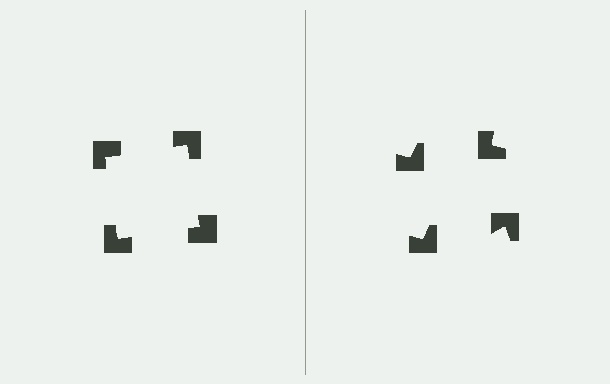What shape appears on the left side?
An illusory square.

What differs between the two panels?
The notched squares are positioned identically on both sides; only the wedge orientations differ. On the left they align to a square; on the right they are misaligned.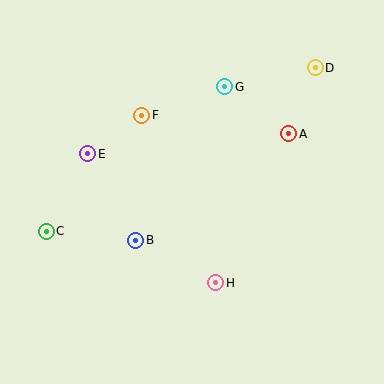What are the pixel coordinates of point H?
Point H is at (216, 283).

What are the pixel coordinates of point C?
Point C is at (46, 231).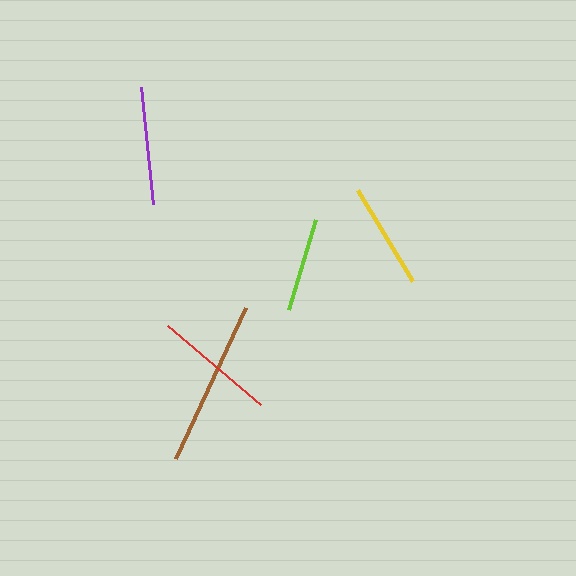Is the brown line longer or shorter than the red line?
The brown line is longer than the red line.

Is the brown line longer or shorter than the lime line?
The brown line is longer than the lime line.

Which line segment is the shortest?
The lime line is the shortest at approximately 94 pixels.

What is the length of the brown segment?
The brown segment is approximately 166 pixels long.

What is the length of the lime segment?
The lime segment is approximately 94 pixels long.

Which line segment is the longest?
The brown line is the longest at approximately 166 pixels.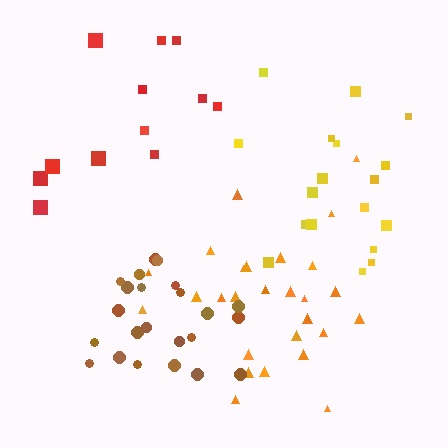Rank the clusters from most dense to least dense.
brown, orange, yellow, red.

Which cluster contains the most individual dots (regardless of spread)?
Orange (27).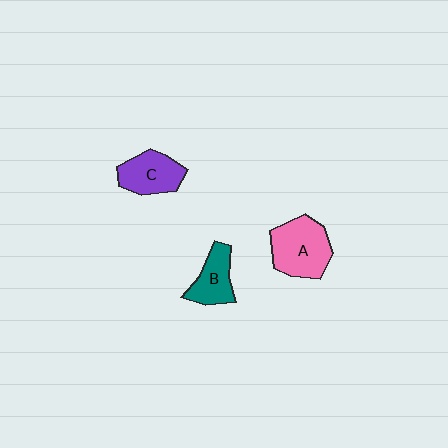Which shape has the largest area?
Shape A (pink).